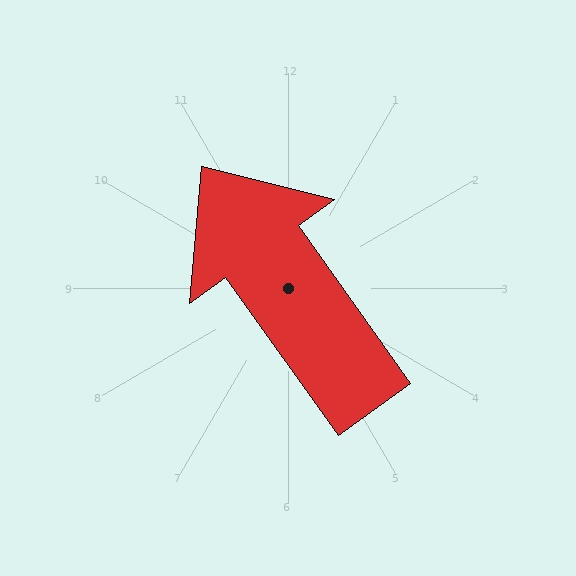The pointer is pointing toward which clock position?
Roughly 11 o'clock.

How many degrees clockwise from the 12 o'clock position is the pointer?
Approximately 325 degrees.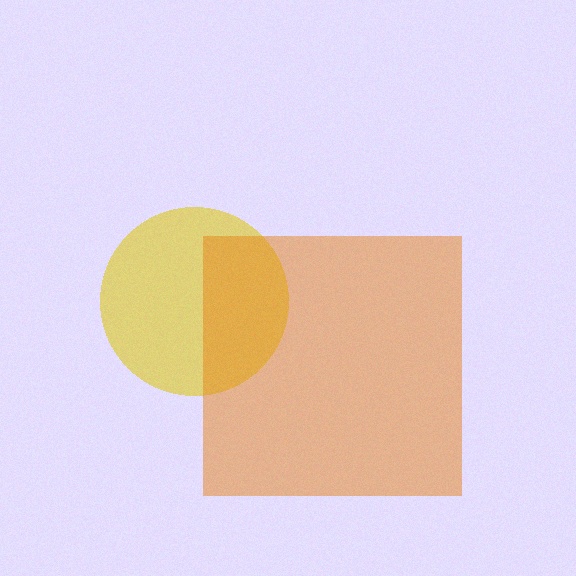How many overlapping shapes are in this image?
There are 2 overlapping shapes in the image.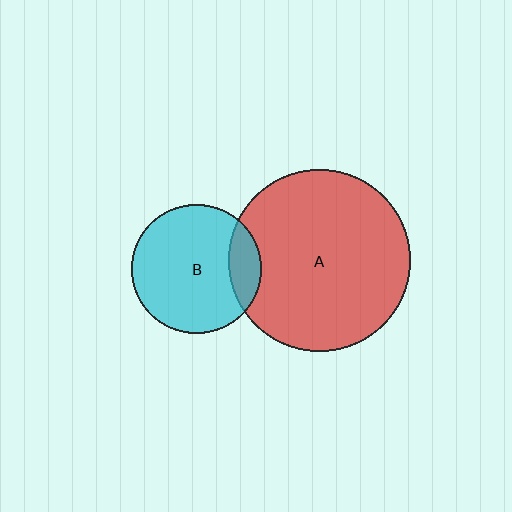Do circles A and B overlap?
Yes.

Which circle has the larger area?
Circle A (red).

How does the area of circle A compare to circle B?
Approximately 2.0 times.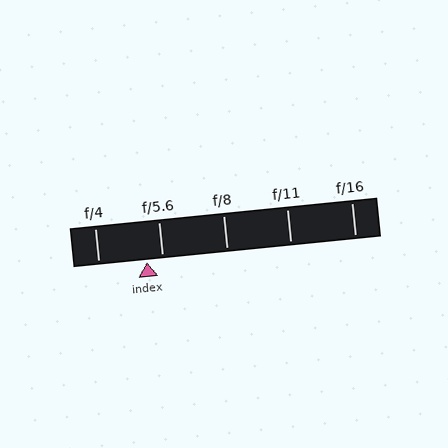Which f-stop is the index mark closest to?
The index mark is closest to f/5.6.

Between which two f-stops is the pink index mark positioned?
The index mark is between f/4 and f/5.6.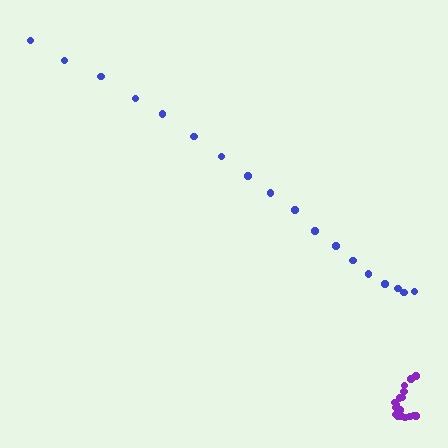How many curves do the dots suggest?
There are 2 distinct paths.